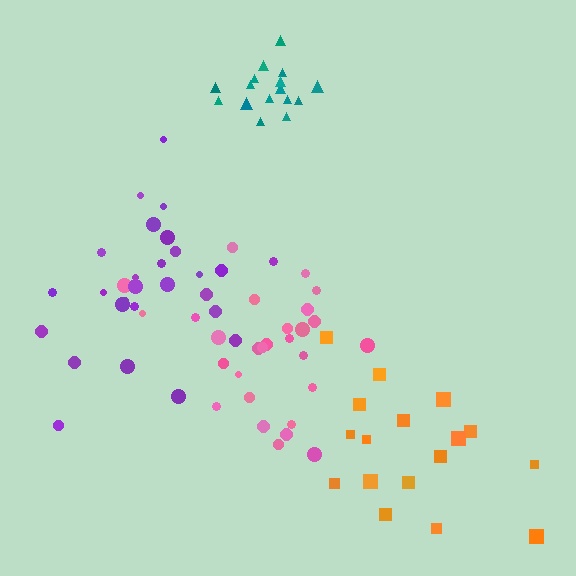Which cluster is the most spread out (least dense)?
Orange.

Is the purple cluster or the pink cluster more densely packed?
Pink.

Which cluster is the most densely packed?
Teal.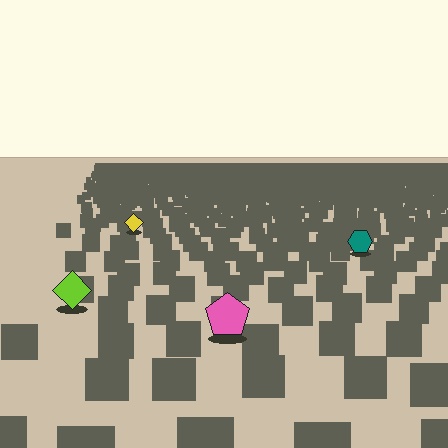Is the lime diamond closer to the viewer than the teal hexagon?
Yes. The lime diamond is closer — you can tell from the texture gradient: the ground texture is coarser near it.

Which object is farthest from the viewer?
The yellow diamond is farthest from the viewer. It appears smaller and the ground texture around it is denser.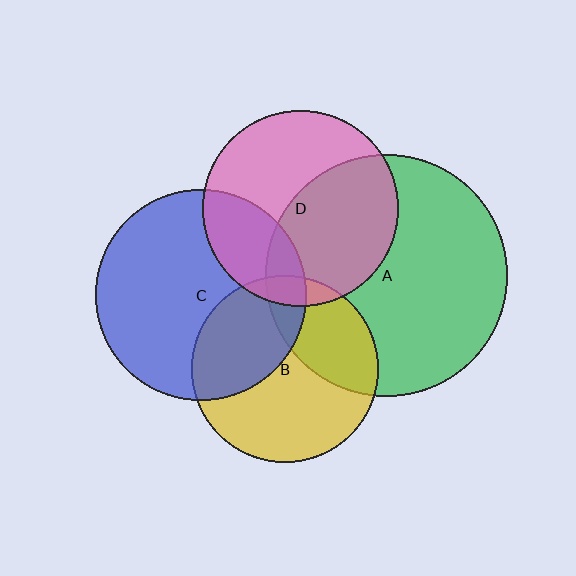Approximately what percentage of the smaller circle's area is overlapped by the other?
Approximately 10%.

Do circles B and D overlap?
Yes.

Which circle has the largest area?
Circle A (green).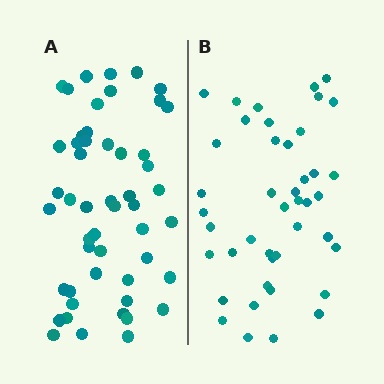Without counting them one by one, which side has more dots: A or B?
Region A (the left region) has more dots.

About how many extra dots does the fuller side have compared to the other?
Region A has roughly 8 or so more dots than region B.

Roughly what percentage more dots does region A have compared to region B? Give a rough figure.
About 20% more.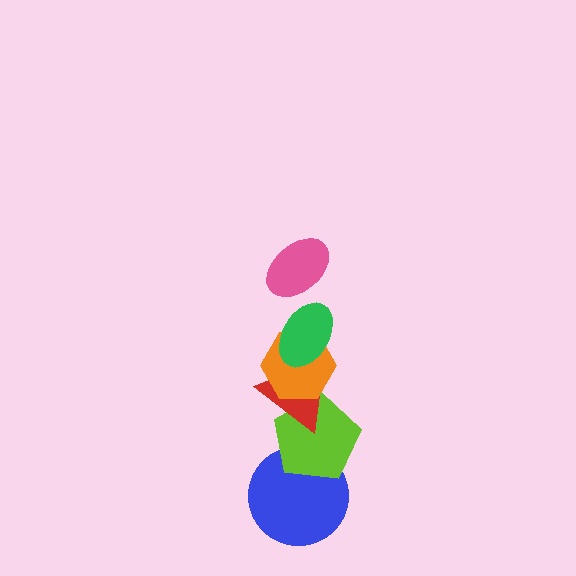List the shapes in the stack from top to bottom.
From top to bottom: the pink ellipse, the green ellipse, the orange hexagon, the red triangle, the lime pentagon, the blue circle.